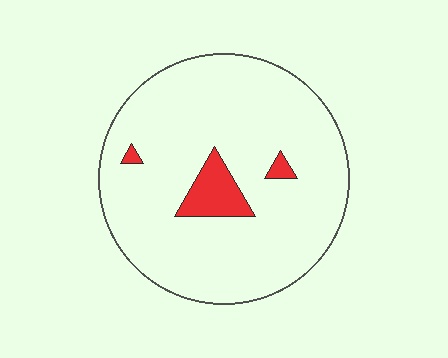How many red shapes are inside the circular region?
3.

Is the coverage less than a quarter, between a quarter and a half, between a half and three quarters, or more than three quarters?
Less than a quarter.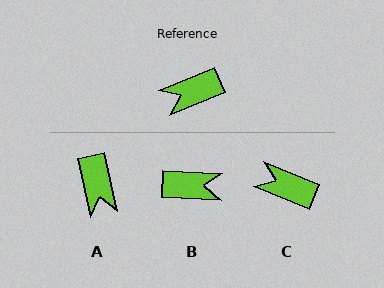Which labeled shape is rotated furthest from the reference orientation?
B, about 155 degrees away.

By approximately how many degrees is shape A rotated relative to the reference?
Approximately 80 degrees counter-clockwise.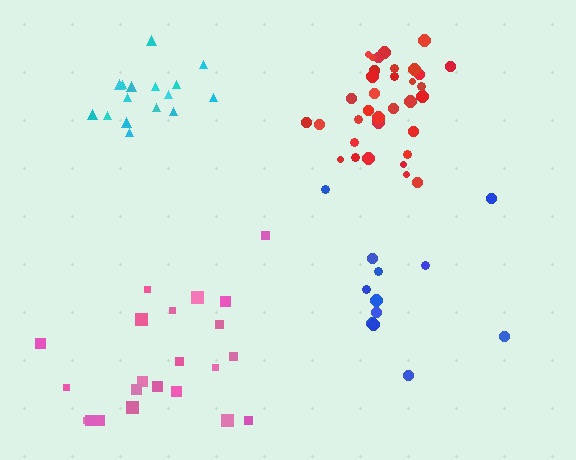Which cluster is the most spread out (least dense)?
Pink.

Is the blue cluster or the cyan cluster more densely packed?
Cyan.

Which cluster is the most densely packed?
Red.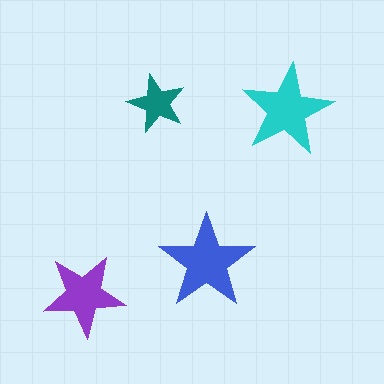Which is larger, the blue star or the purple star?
The blue one.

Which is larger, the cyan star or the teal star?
The cyan one.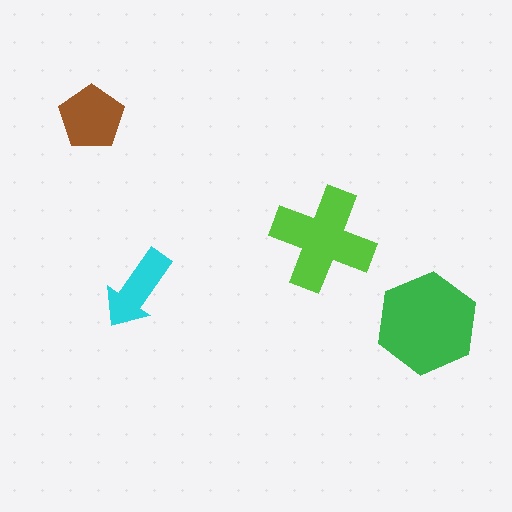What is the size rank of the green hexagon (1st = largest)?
1st.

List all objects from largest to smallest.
The green hexagon, the lime cross, the brown pentagon, the cyan arrow.